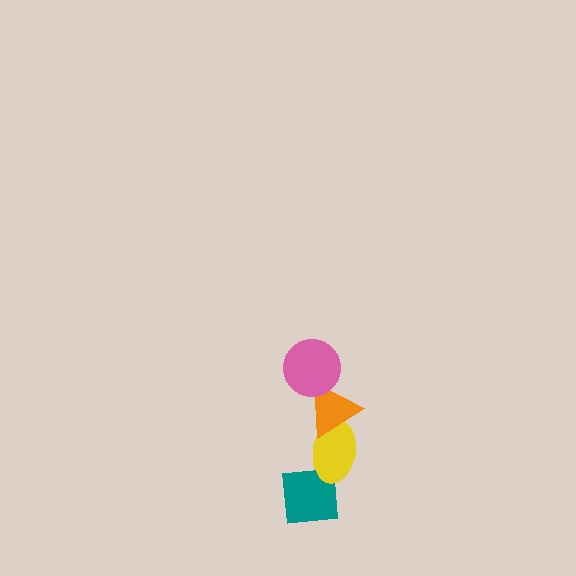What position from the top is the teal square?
The teal square is 4th from the top.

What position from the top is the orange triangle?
The orange triangle is 2nd from the top.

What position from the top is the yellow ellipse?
The yellow ellipse is 3rd from the top.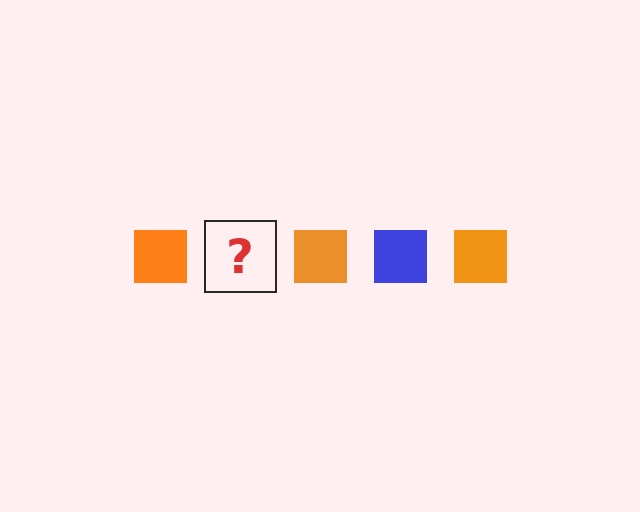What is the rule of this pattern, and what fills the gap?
The rule is that the pattern cycles through orange, blue squares. The gap should be filled with a blue square.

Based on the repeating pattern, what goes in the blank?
The blank should be a blue square.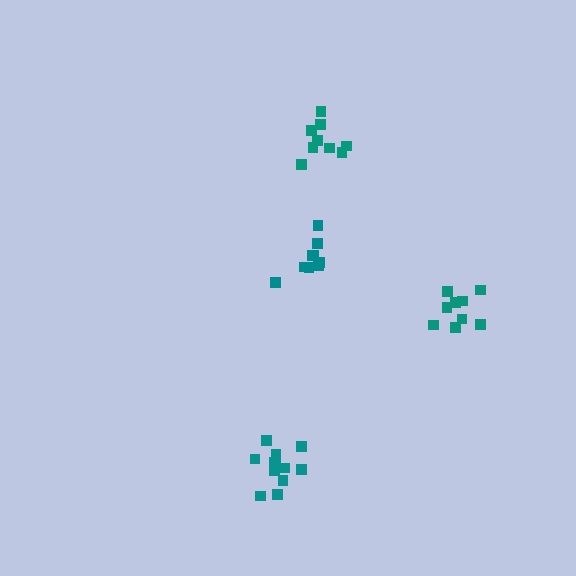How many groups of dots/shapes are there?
There are 4 groups.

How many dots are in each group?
Group 1: 9 dots, Group 2: 9 dots, Group 3: 12 dots, Group 4: 9 dots (39 total).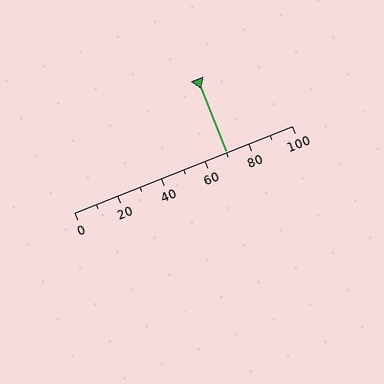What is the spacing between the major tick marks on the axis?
The major ticks are spaced 20 apart.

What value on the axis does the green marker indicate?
The marker indicates approximately 70.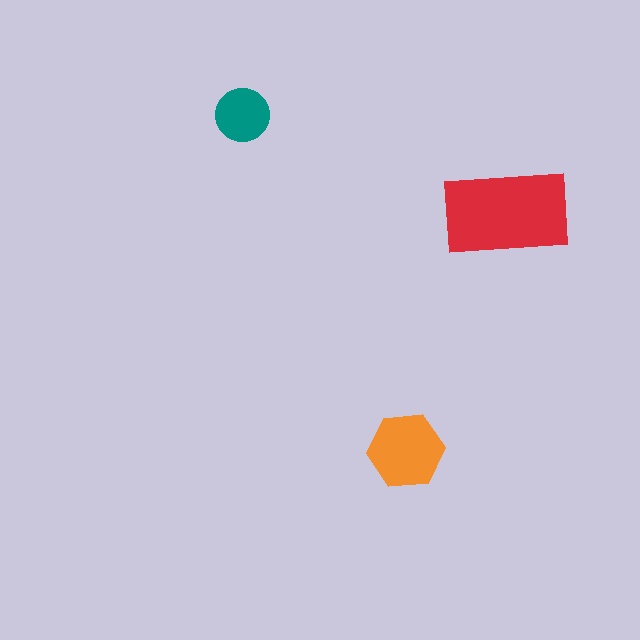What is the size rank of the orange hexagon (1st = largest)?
2nd.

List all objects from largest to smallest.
The red rectangle, the orange hexagon, the teal circle.